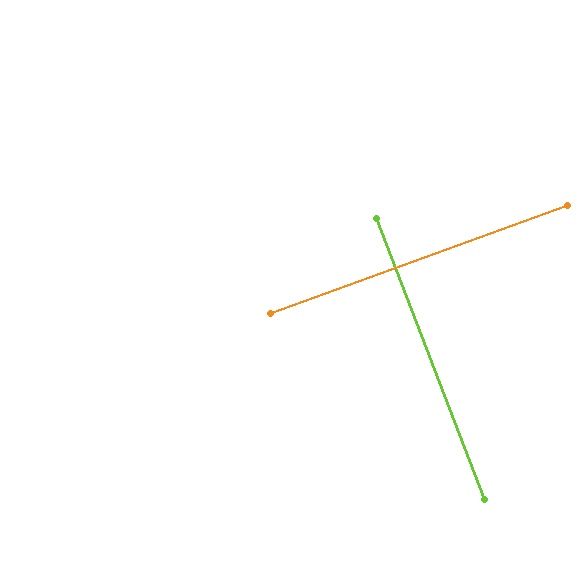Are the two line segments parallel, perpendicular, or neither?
Perpendicular — they meet at approximately 89°.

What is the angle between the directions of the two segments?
Approximately 89 degrees.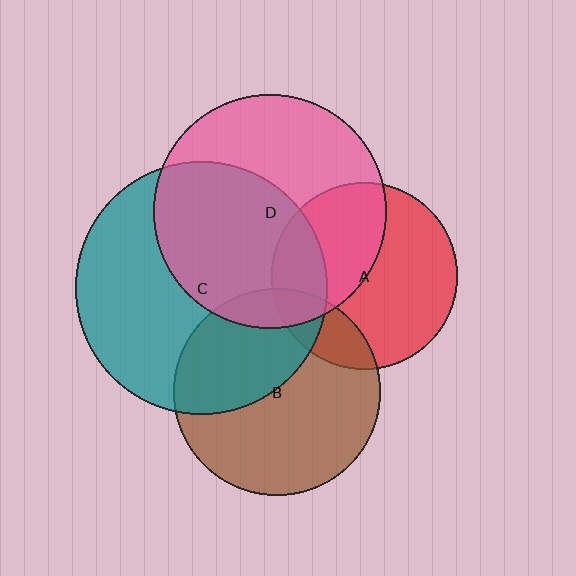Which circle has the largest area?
Circle C (teal).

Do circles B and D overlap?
Yes.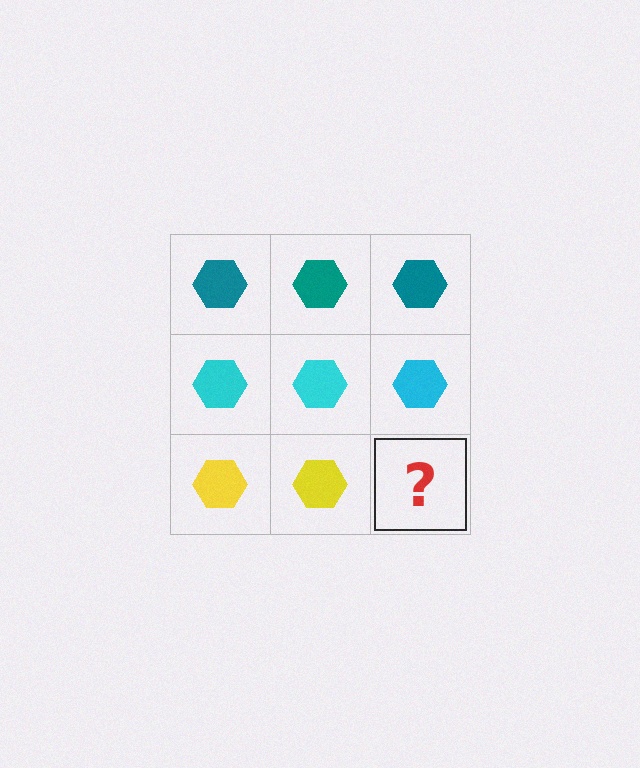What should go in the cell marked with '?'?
The missing cell should contain a yellow hexagon.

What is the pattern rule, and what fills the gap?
The rule is that each row has a consistent color. The gap should be filled with a yellow hexagon.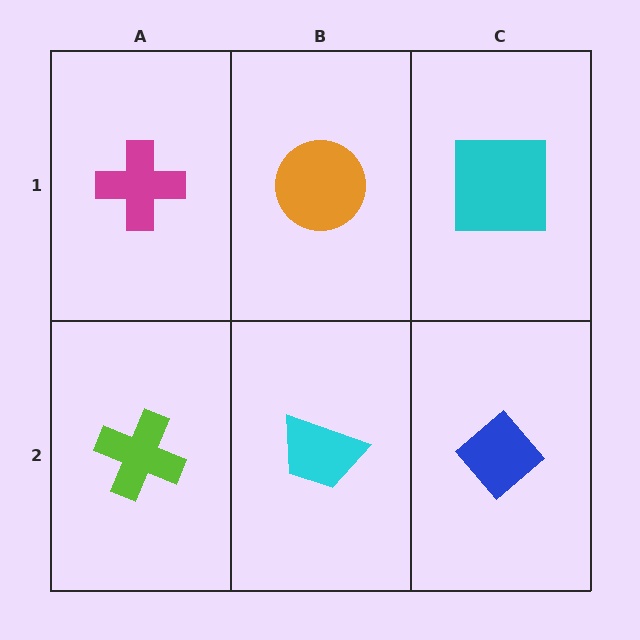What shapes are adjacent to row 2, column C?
A cyan square (row 1, column C), a cyan trapezoid (row 2, column B).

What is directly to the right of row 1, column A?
An orange circle.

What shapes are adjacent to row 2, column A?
A magenta cross (row 1, column A), a cyan trapezoid (row 2, column B).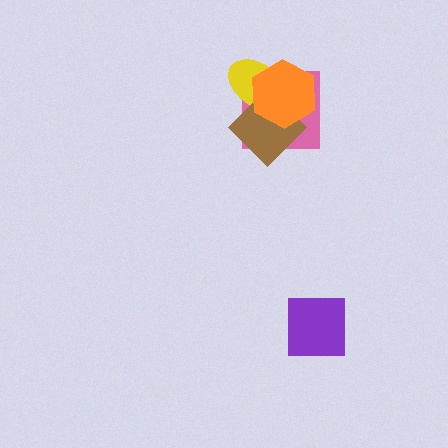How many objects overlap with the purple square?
0 objects overlap with the purple square.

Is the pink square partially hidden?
Yes, it is partially covered by another shape.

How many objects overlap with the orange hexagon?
3 objects overlap with the orange hexagon.